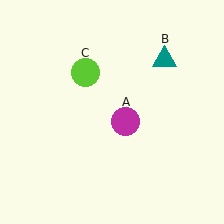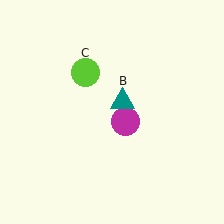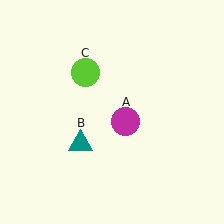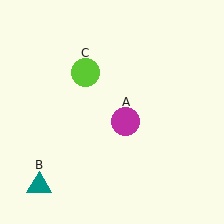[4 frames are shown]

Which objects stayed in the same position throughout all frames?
Magenta circle (object A) and lime circle (object C) remained stationary.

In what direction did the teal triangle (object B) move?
The teal triangle (object B) moved down and to the left.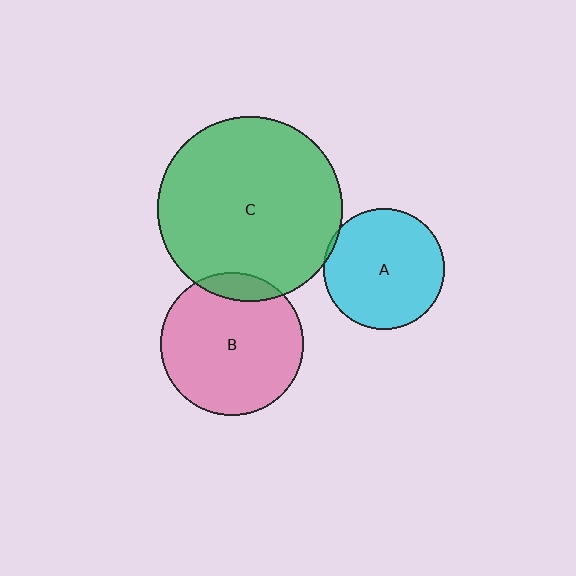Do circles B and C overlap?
Yes.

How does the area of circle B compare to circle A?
Approximately 1.4 times.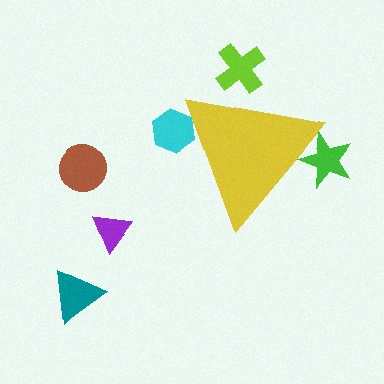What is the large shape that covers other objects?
A yellow triangle.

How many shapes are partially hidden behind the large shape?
3 shapes are partially hidden.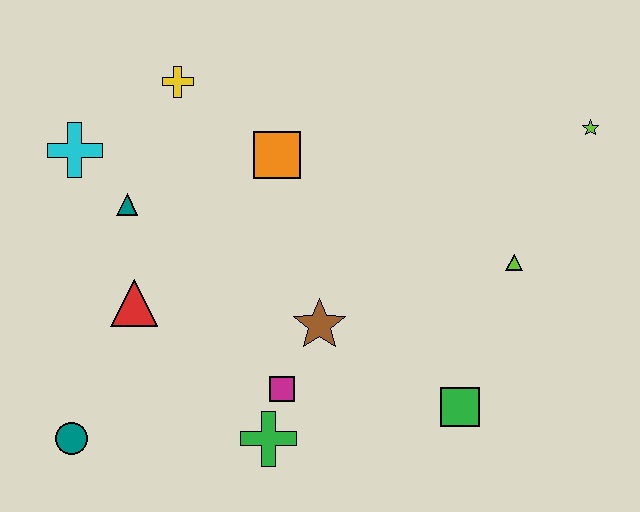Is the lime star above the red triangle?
Yes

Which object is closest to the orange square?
The yellow cross is closest to the orange square.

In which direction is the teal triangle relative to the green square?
The teal triangle is to the left of the green square.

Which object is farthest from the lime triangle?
The teal circle is farthest from the lime triangle.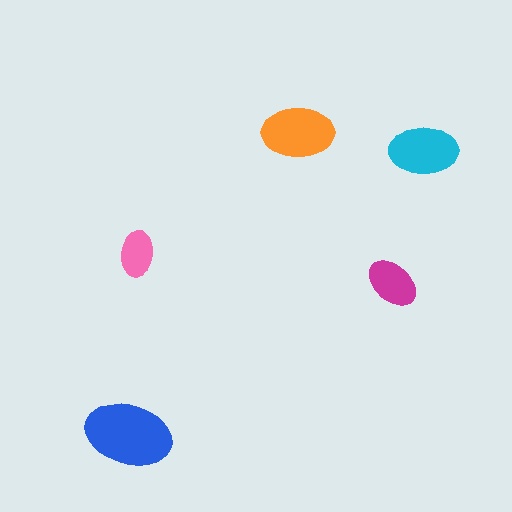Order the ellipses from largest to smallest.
the blue one, the orange one, the cyan one, the magenta one, the pink one.